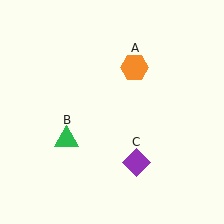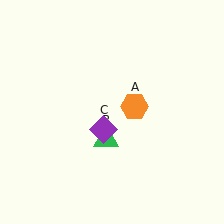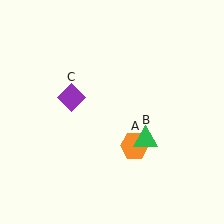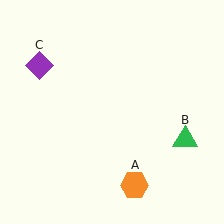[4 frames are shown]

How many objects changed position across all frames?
3 objects changed position: orange hexagon (object A), green triangle (object B), purple diamond (object C).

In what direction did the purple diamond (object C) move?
The purple diamond (object C) moved up and to the left.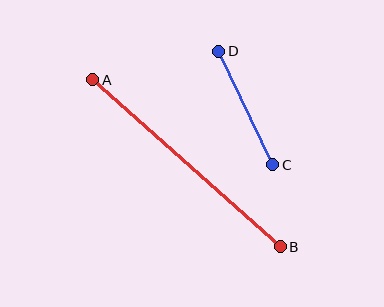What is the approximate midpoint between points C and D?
The midpoint is at approximately (246, 108) pixels.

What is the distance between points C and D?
The distance is approximately 126 pixels.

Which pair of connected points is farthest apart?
Points A and B are farthest apart.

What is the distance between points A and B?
The distance is approximately 251 pixels.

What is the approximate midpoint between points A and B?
The midpoint is at approximately (187, 163) pixels.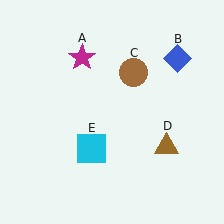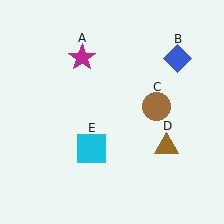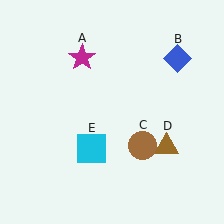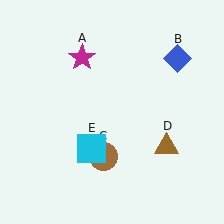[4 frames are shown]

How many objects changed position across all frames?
1 object changed position: brown circle (object C).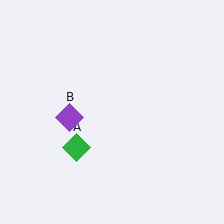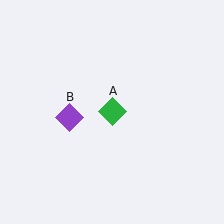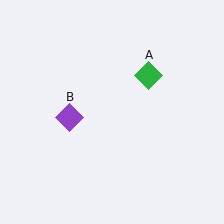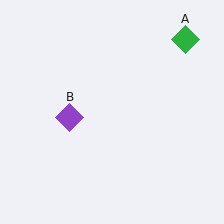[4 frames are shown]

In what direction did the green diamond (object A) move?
The green diamond (object A) moved up and to the right.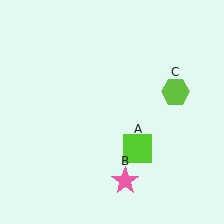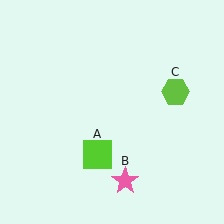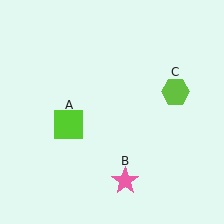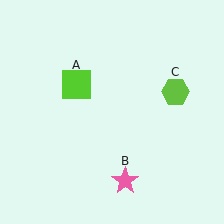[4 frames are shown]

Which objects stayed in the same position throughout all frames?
Pink star (object B) and lime hexagon (object C) remained stationary.